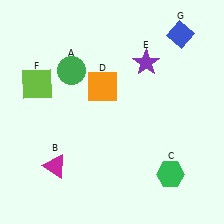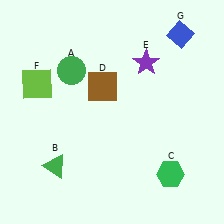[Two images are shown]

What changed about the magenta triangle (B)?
In Image 1, B is magenta. In Image 2, it changed to green.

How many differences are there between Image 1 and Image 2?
There are 2 differences between the two images.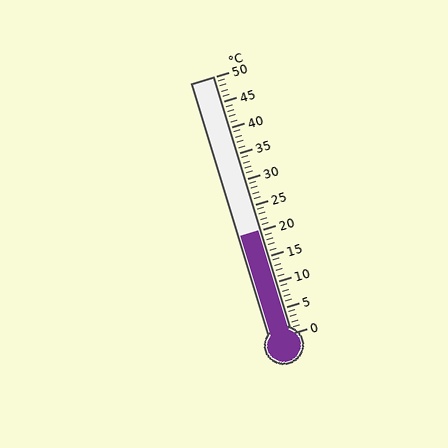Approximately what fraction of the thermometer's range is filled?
The thermometer is filled to approximately 40% of its range.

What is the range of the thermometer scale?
The thermometer scale ranges from 0°C to 50°C.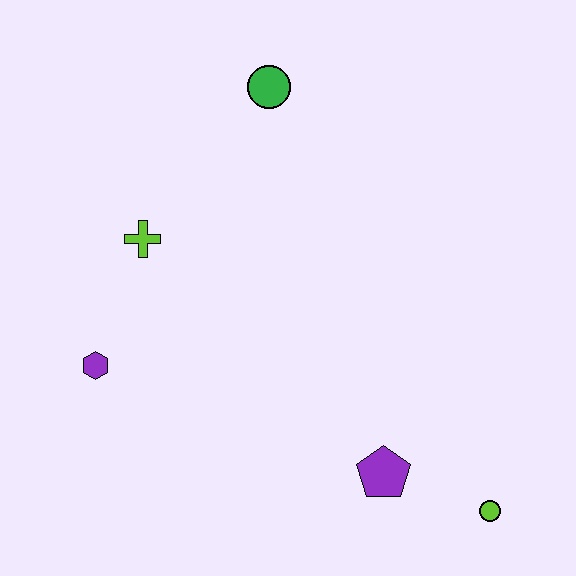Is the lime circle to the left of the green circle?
No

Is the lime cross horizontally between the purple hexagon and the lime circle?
Yes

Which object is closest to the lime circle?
The purple pentagon is closest to the lime circle.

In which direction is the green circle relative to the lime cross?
The green circle is above the lime cross.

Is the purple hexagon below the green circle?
Yes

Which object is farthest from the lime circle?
The green circle is farthest from the lime circle.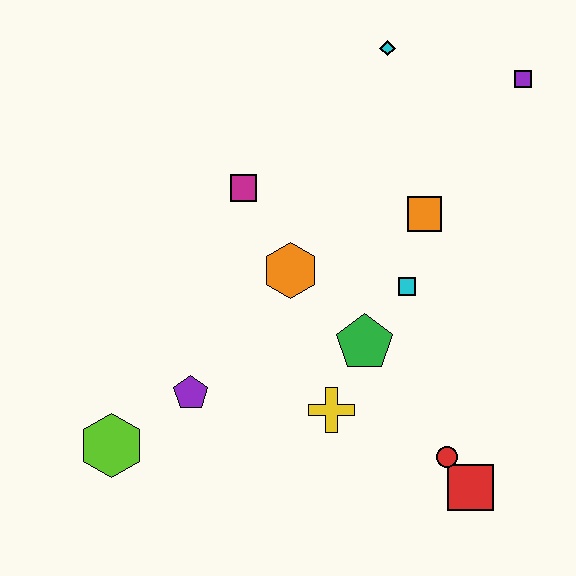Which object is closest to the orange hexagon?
The magenta square is closest to the orange hexagon.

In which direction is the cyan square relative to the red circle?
The cyan square is above the red circle.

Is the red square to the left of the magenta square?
No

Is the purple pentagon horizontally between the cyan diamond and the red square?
No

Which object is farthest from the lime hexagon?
The purple square is farthest from the lime hexagon.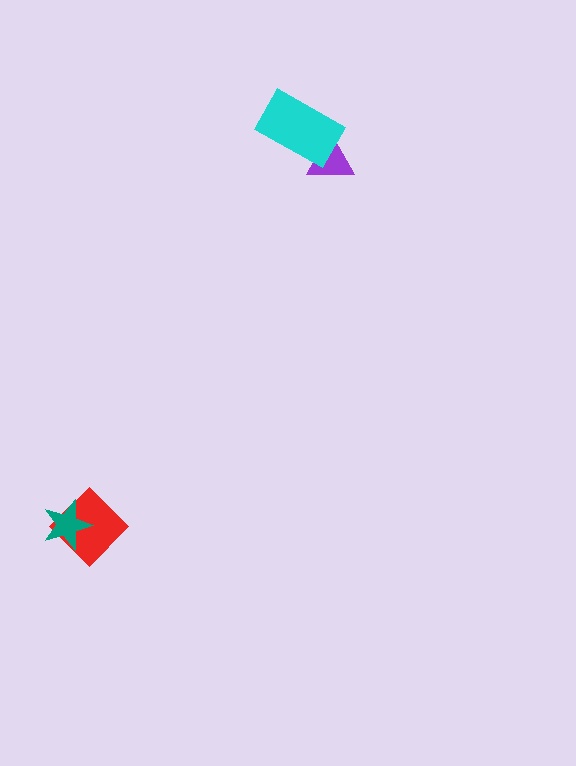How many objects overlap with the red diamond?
1 object overlaps with the red diamond.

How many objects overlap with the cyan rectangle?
1 object overlaps with the cyan rectangle.